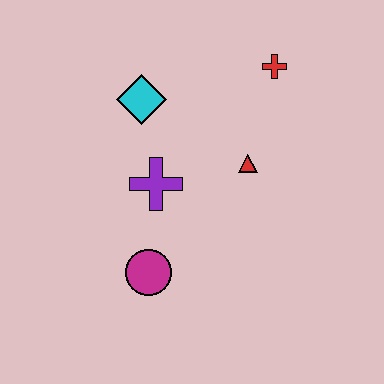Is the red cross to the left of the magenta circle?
No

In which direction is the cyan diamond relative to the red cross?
The cyan diamond is to the left of the red cross.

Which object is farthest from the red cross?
The magenta circle is farthest from the red cross.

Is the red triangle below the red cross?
Yes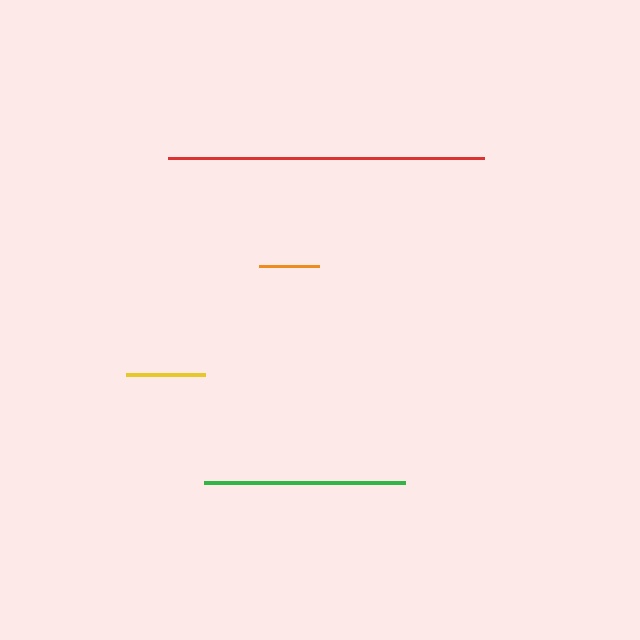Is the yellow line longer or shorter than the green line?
The green line is longer than the yellow line.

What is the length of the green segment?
The green segment is approximately 201 pixels long.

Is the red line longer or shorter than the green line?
The red line is longer than the green line.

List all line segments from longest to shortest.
From longest to shortest: red, green, yellow, orange.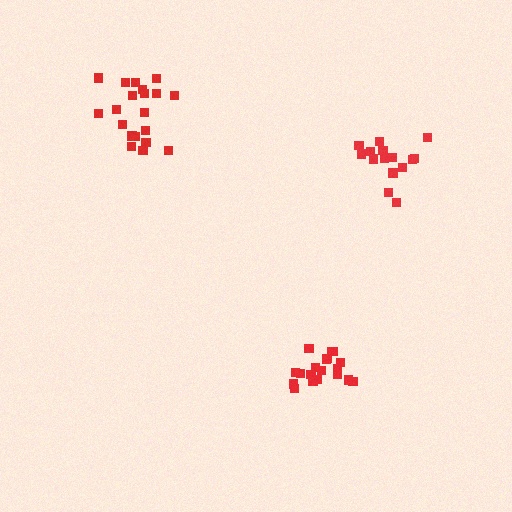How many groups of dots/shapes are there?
There are 3 groups.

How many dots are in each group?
Group 1: 20 dots, Group 2: 15 dots, Group 3: 19 dots (54 total).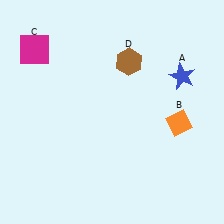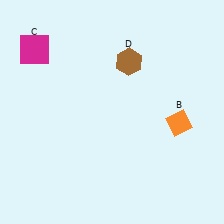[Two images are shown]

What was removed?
The blue star (A) was removed in Image 2.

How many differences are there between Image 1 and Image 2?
There is 1 difference between the two images.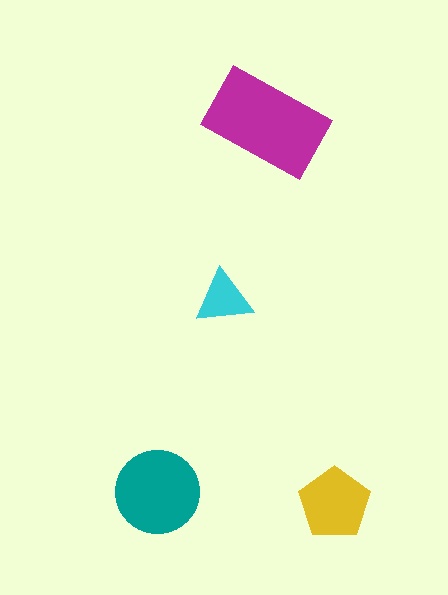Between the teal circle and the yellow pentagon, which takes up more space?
The teal circle.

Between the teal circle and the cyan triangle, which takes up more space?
The teal circle.